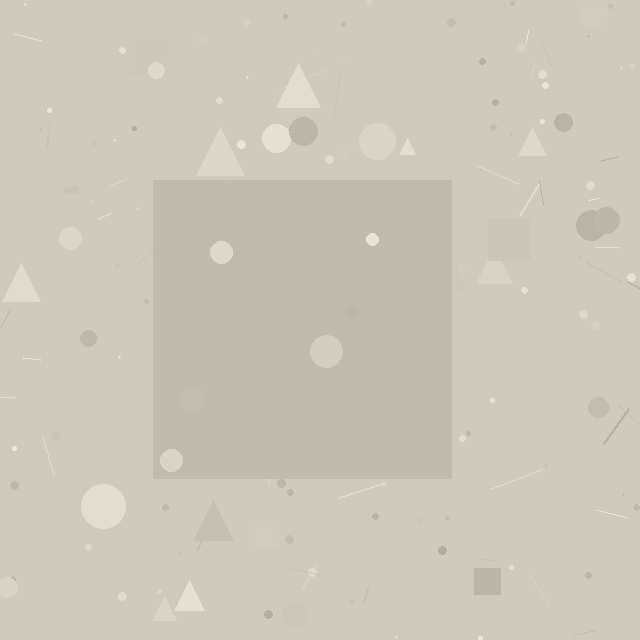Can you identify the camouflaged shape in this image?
The camouflaged shape is a square.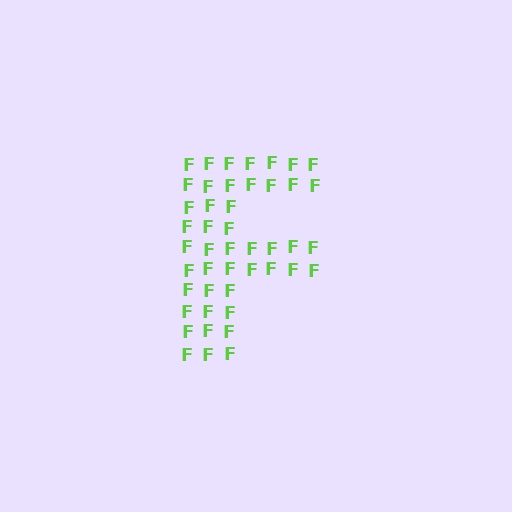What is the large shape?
The large shape is the letter F.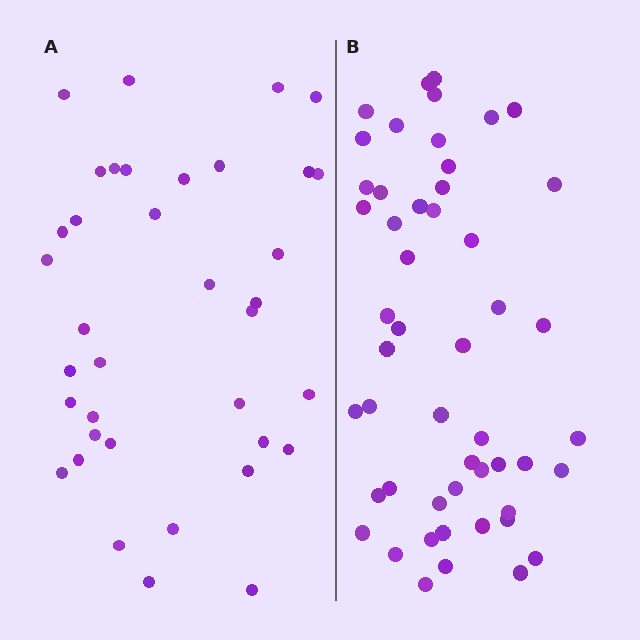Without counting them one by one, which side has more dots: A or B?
Region B (the right region) has more dots.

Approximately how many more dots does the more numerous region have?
Region B has approximately 15 more dots than region A.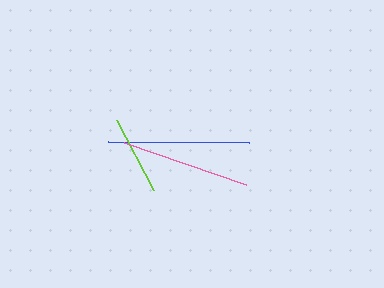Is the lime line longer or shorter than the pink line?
The pink line is longer than the lime line.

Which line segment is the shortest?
The lime line is the shortest at approximately 79 pixels.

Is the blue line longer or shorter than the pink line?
The blue line is longer than the pink line.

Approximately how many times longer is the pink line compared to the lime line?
The pink line is approximately 1.6 times the length of the lime line.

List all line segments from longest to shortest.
From longest to shortest: blue, pink, lime.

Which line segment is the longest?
The blue line is the longest at approximately 141 pixels.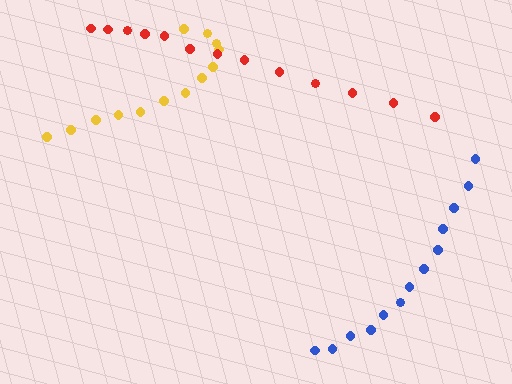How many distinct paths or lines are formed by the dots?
There are 3 distinct paths.